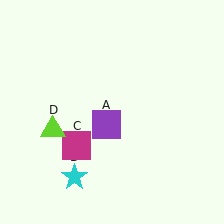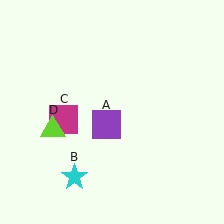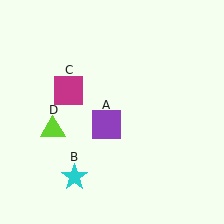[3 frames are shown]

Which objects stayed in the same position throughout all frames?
Purple square (object A) and cyan star (object B) and lime triangle (object D) remained stationary.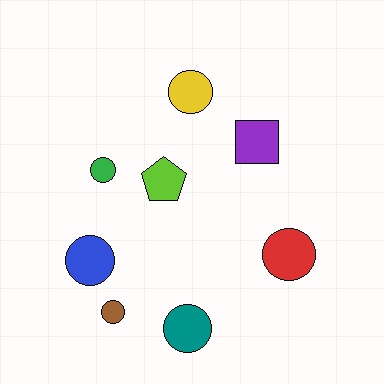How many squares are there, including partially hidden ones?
There is 1 square.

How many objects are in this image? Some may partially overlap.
There are 8 objects.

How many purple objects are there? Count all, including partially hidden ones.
There is 1 purple object.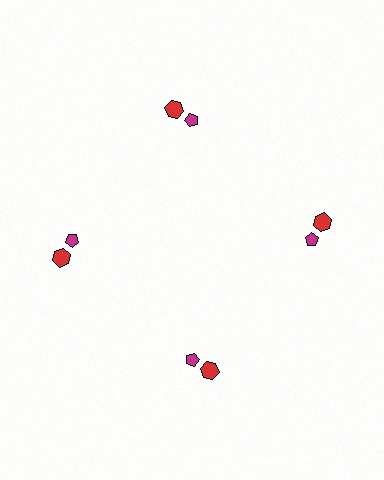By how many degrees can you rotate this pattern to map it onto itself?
The pattern maps onto itself every 90 degrees of rotation.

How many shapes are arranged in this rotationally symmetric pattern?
There are 8 shapes, arranged in 4 groups of 2.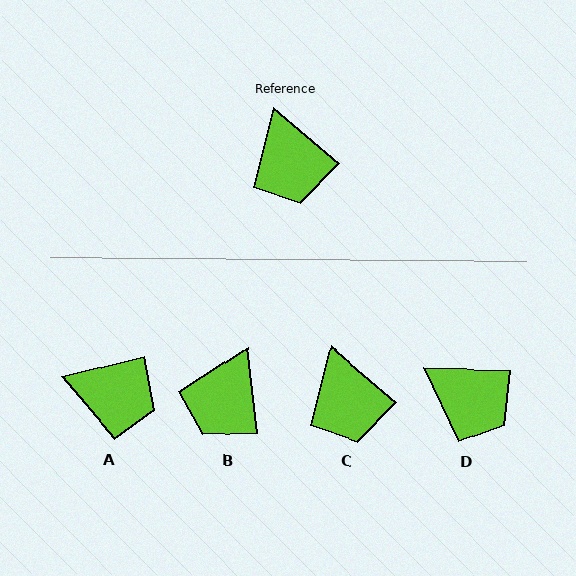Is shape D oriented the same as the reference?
No, it is off by about 39 degrees.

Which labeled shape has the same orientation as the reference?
C.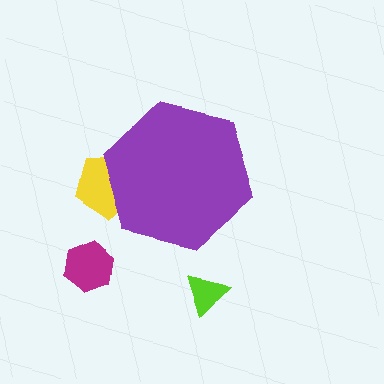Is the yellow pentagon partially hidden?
Yes, the yellow pentagon is partially hidden behind the purple hexagon.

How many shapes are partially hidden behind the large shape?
1 shape is partially hidden.